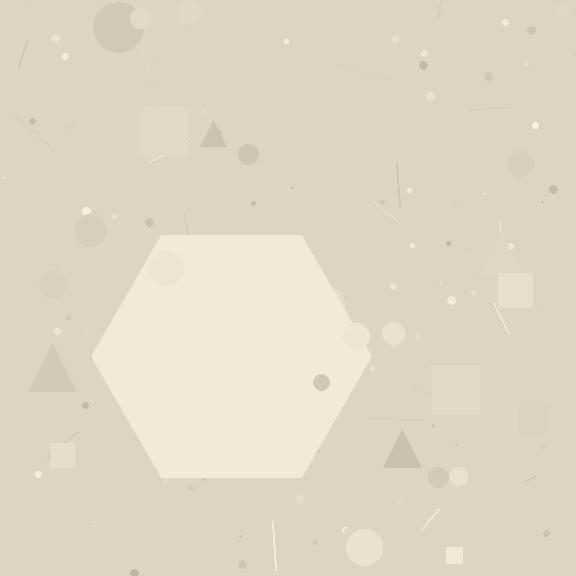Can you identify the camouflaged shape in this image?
The camouflaged shape is a hexagon.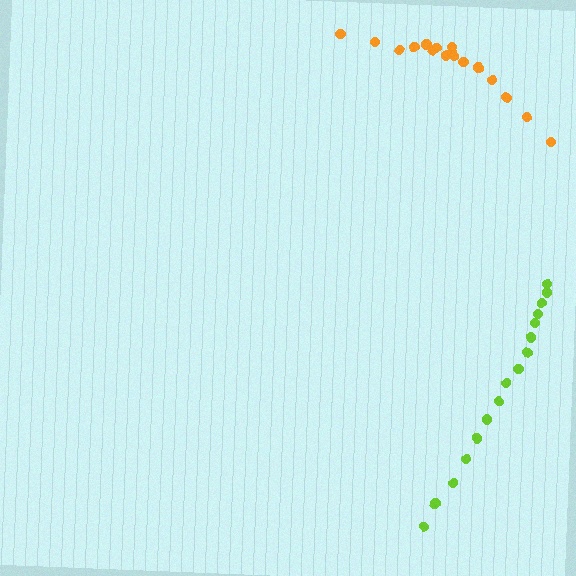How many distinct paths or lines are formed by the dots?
There are 2 distinct paths.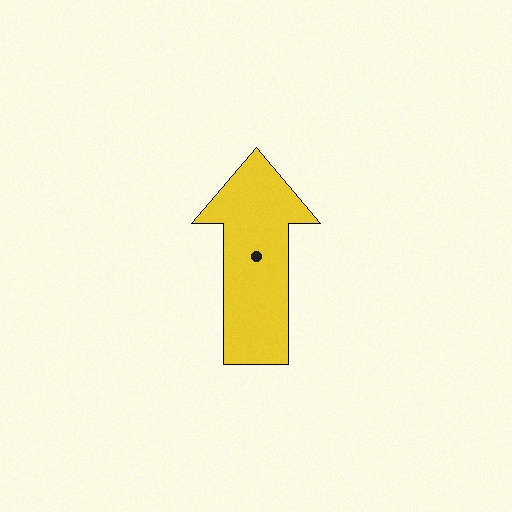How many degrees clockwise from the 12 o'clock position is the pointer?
Approximately 0 degrees.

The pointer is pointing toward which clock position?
Roughly 12 o'clock.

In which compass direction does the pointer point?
North.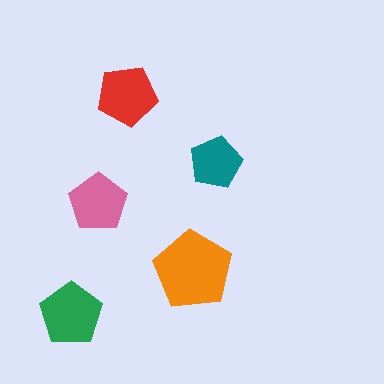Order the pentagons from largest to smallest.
the orange one, the green one, the red one, the pink one, the teal one.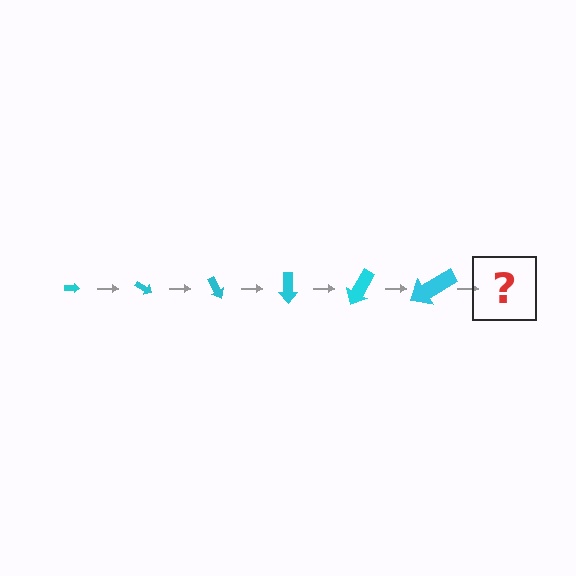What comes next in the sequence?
The next element should be an arrow, larger than the previous one and rotated 180 degrees from the start.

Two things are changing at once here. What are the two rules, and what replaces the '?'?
The two rules are that the arrow grows larger each step and it rotates 30 degrees each step. The '?' should be an arrow, larger than the previous one and rotated 180 degrees from the start.